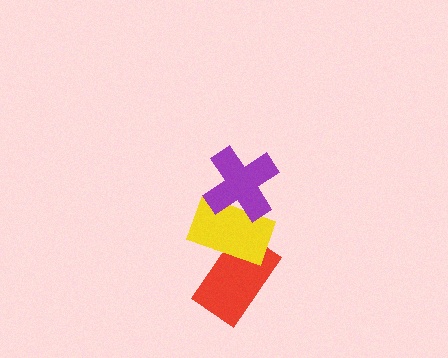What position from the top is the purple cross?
The purple cross is 1st from the top.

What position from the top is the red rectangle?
The red rectangle is 3rd from the top.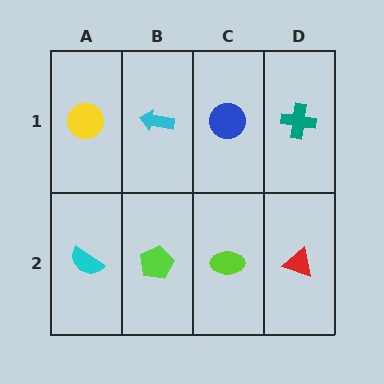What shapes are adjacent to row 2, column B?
A cyan arrow (row 1, column B), a cyan semicircle (row 2, column A), a lime ellipse (row 2, column C).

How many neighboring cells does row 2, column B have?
3.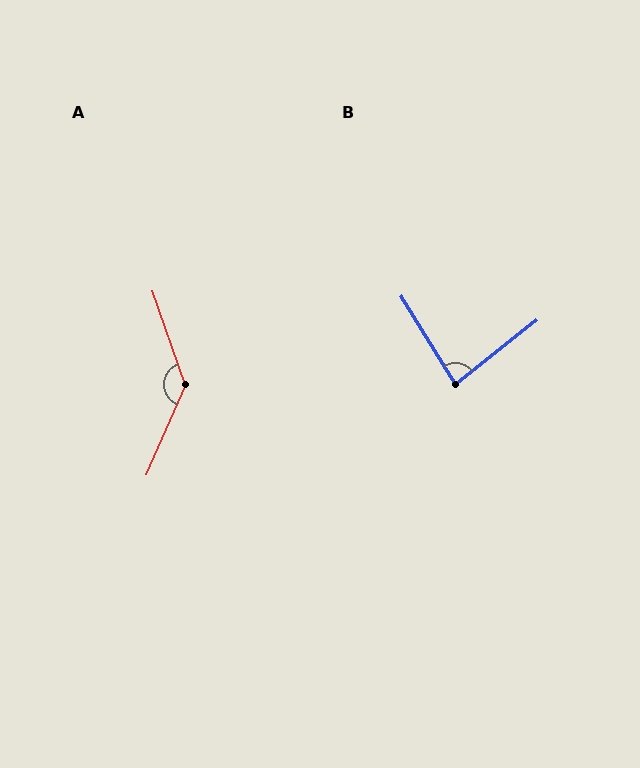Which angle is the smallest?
B, at approximately 83 degrees.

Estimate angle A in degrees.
Approximately 138 degrees.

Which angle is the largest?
A, at approximately 138 degrees.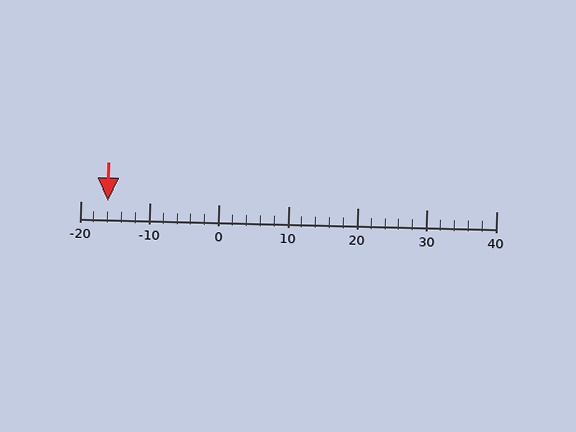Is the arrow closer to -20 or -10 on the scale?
The arrow is closer to -20.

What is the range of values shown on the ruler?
The ruler shows values from -20 to 40.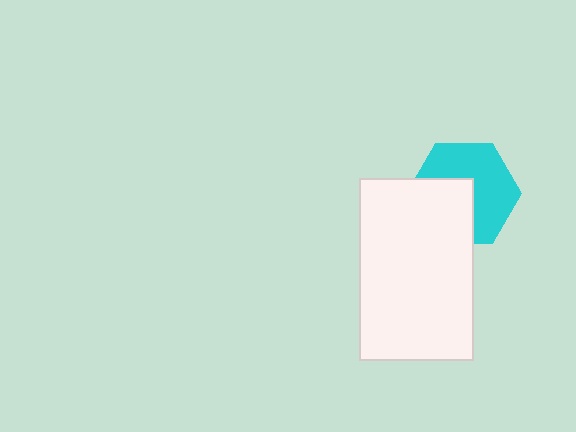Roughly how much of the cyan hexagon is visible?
About half of it is visible (roughly 58%).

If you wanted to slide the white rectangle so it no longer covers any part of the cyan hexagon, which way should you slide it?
Slide it toward the lower-left — that is the most direct way to separate the two shapes.